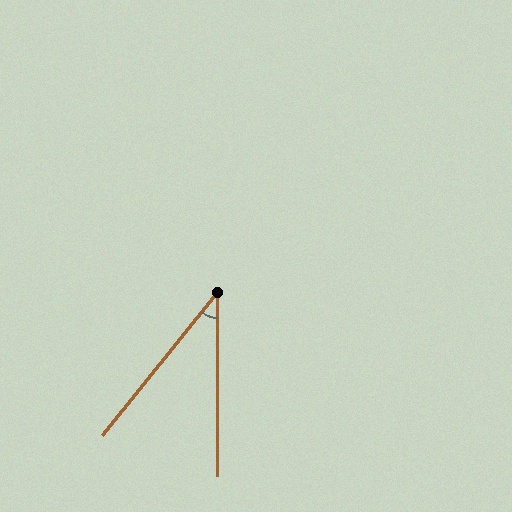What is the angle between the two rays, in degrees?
Approximately 39 degrees.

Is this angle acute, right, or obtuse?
It is acute.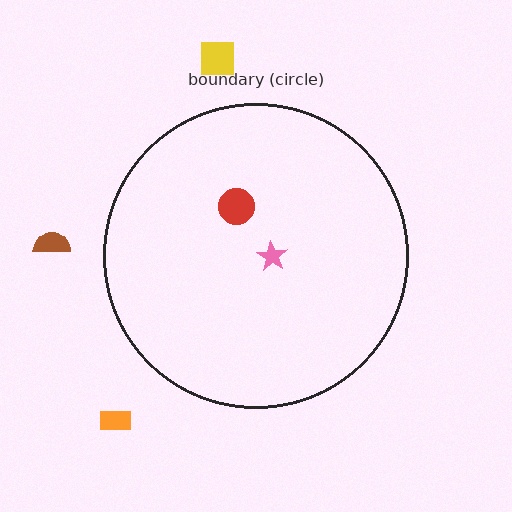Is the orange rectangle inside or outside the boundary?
Outside.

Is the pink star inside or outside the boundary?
Inside.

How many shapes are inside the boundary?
2 inside, 3 outside.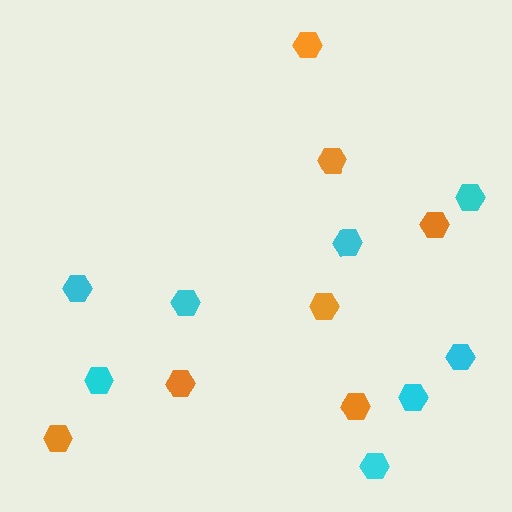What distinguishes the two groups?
There are 2 groups: one group of orange hexagons (7) and one group of cyan hexagons (8).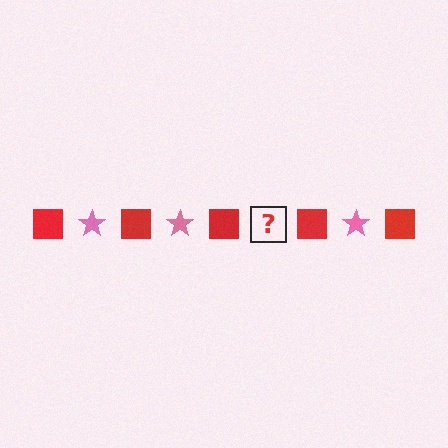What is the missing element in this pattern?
The missing element is a pink star.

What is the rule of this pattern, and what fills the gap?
The rule is that the pattern alternates between red square and pink star. The gap should be filled with a pink star.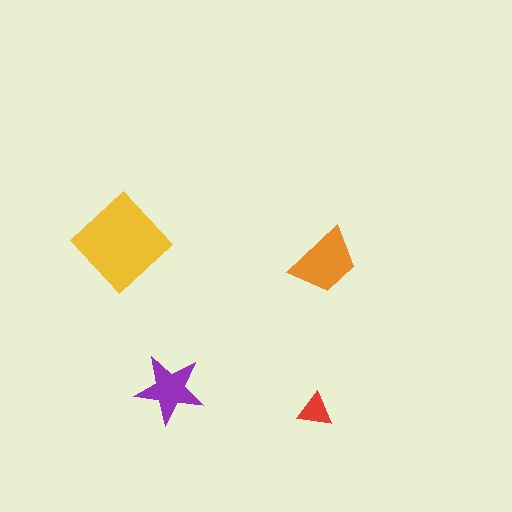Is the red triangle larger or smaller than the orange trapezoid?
Smaller.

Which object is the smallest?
The red triangle.